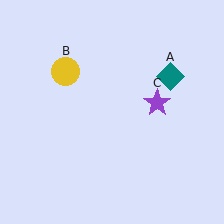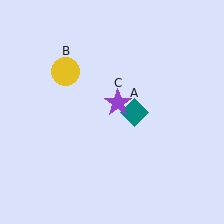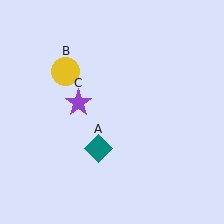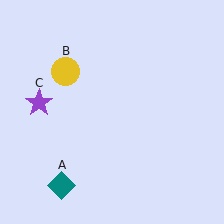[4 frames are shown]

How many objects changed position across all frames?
2 objects changed position: teal diamond (object A), purple star (object C).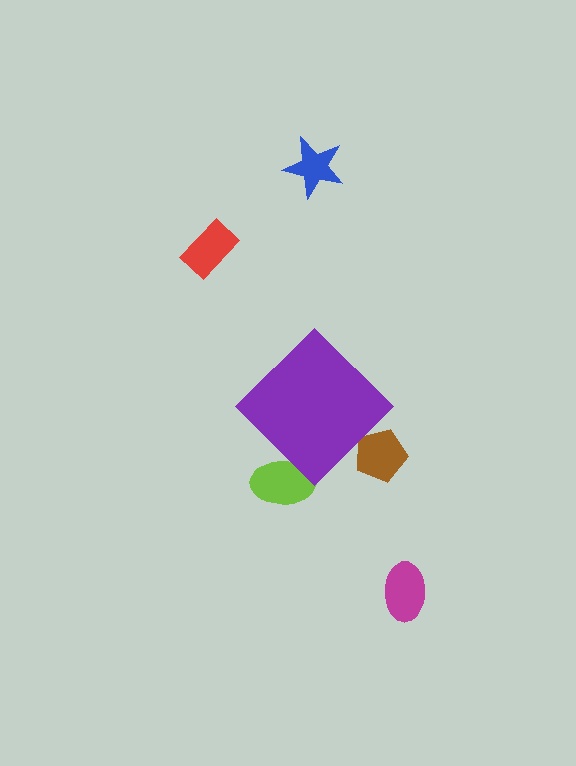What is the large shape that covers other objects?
A purple diamond.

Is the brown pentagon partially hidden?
Yes, the brown pentagon is partially hidden behind the purple diamond.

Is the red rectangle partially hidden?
No, the red rectangle is fully visible.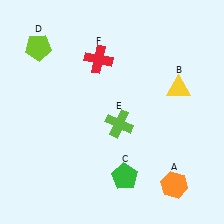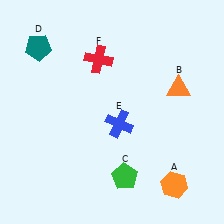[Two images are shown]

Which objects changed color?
B changed from yellow to orange. D changed from lime to teal. E changed from lime to blue.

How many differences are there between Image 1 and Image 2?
There are 3 differences between the two images.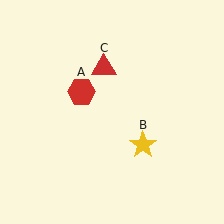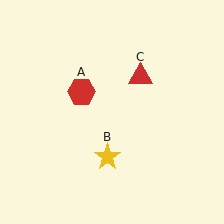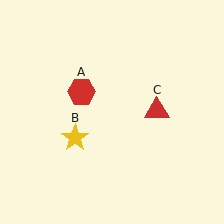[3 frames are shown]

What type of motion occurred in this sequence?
The yellow star (object B), red triangle (object C) rotated clockwise around the center of the scene.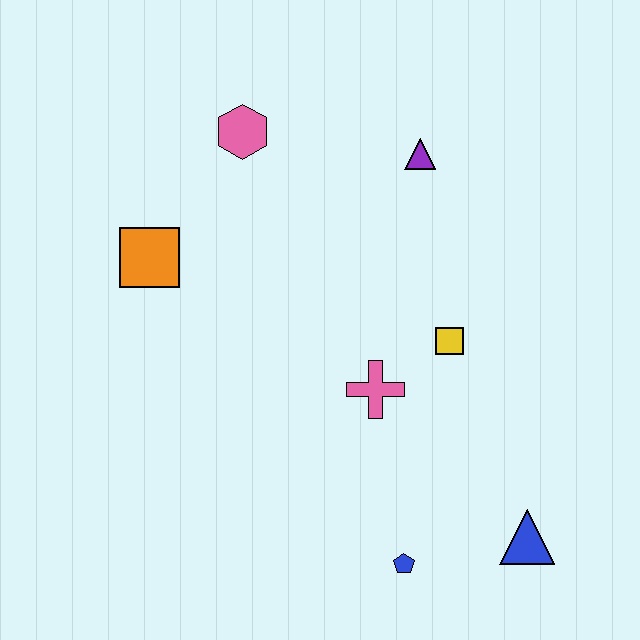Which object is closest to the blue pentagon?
The blue triangle is closest to the blue pentagon.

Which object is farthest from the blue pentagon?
The pink hexagon is farthest from the blue pentagon.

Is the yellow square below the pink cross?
No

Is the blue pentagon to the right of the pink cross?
Yes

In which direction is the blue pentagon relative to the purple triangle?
The blue pentagon is below the purple triangle.